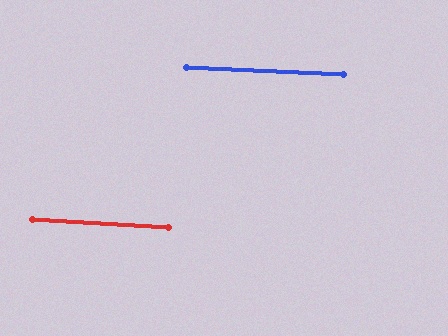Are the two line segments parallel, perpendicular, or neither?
Parallel — their directions differ by only 0.7°.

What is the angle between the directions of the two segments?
Approximately 1 degree.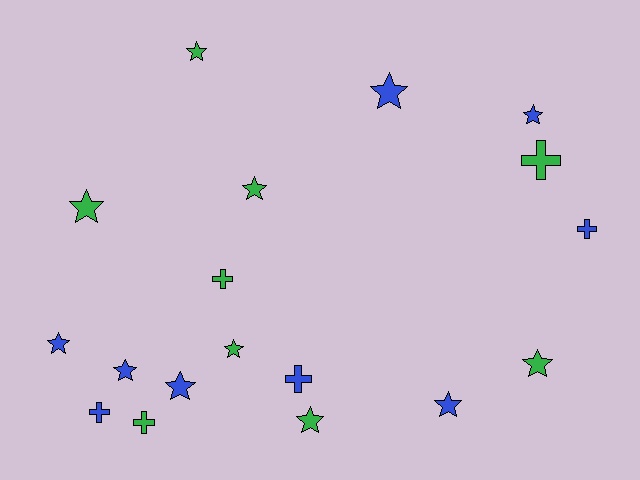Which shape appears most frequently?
Star, with 12 objects.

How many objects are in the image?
There are 18 objects.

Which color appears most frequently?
Green, with 9 objects.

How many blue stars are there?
There are 6 blue stars.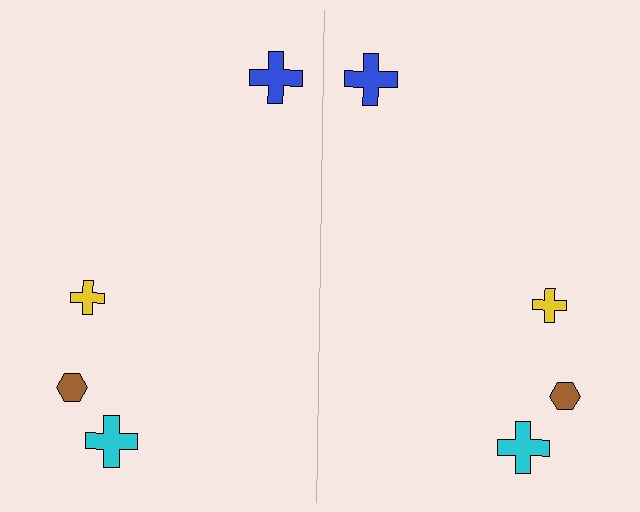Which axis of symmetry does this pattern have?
The pattern has a vertical axis of symmetry running through the center of the image.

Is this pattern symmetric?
Yes, this pattern has bilateral (reflection) symmetry.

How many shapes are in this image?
There are 8 shapes in this image.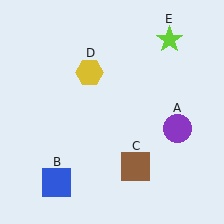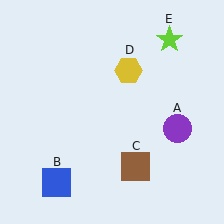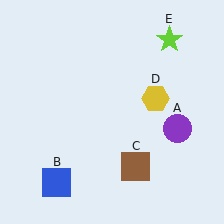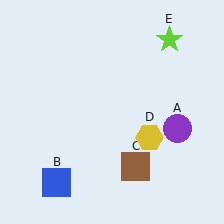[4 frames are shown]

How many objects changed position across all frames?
1 object changed position: yellow hexagon (object D).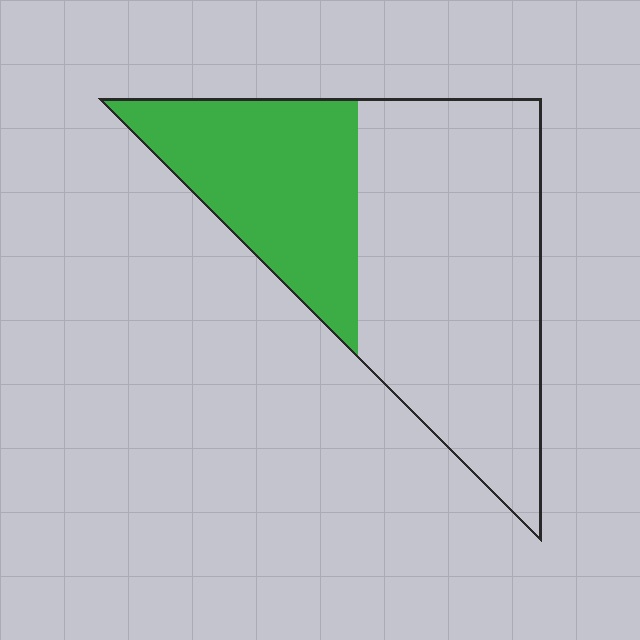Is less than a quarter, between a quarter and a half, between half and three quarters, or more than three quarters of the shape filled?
Between a quarter and a half.